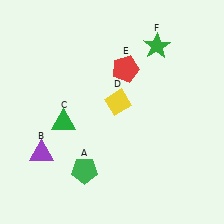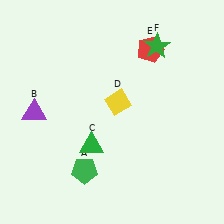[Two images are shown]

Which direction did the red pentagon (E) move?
The red pentagon (E) moved right.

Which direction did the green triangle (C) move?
The green triangle (C) moved right.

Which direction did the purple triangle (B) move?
The purple triangle (B) moved up.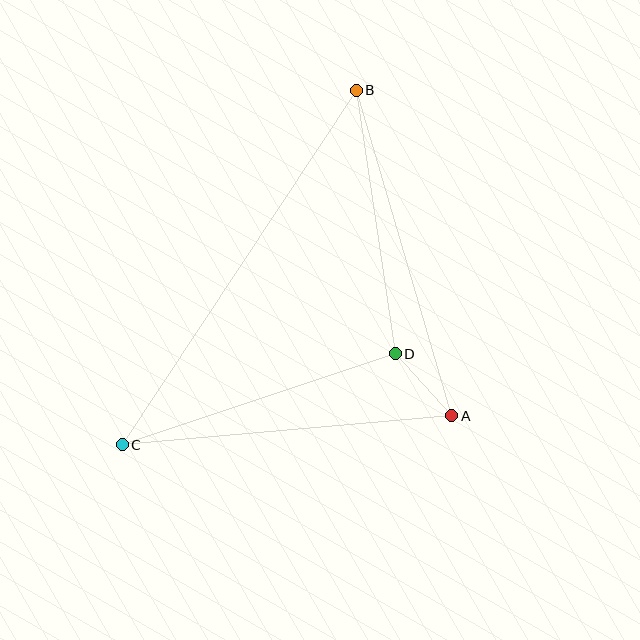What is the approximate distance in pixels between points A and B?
The distance between A and B is approximately 339 pixels.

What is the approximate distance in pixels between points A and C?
The distance between A and C is approximately 331 pixels.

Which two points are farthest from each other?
Points B and C are farthest from each other.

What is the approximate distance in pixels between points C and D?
The distance between C and D is approximately 288 pixels.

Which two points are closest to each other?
Points A and D are closest to each other.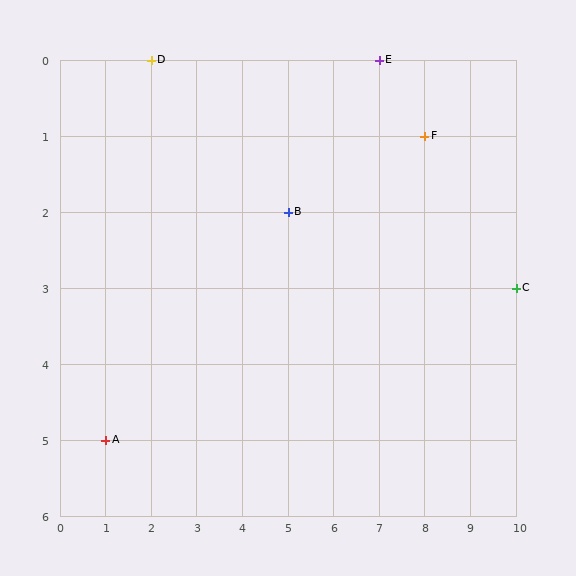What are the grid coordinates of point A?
Point A is at grid coordinates (1, 5).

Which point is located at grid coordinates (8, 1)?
Point F is at (8, 1).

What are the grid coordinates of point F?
Point F is at grid coordinates (8, 1).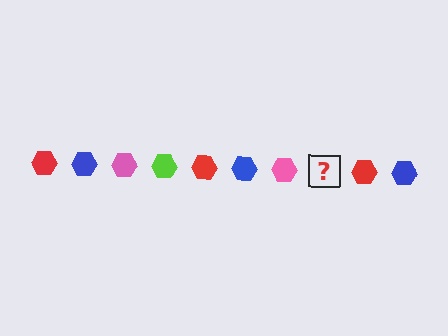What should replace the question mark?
The question mark should be replaced with a lime hexagon.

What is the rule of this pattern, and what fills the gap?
The rule is that the pattern cycles through red, blue, pink, lime hexagons. The gap should be filled with a lime hexagon.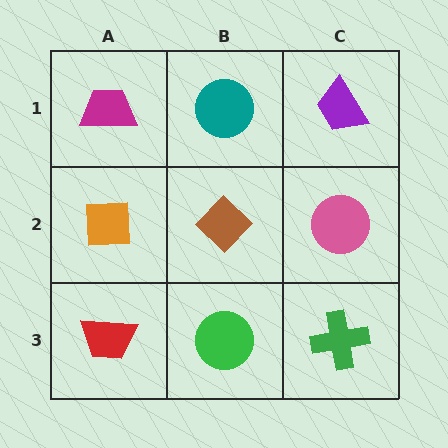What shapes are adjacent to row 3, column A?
An orange square (row 2, column A), a green circle (row 3, column B).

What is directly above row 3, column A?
An orange square.